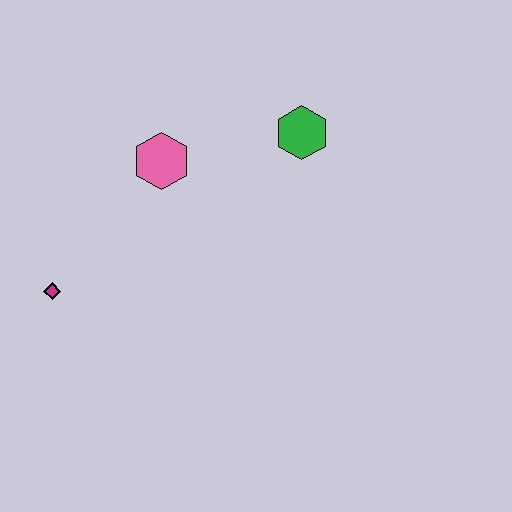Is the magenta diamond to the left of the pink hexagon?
Yes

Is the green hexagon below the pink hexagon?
No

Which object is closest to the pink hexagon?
The green hexagon is closest to the pink hexagon.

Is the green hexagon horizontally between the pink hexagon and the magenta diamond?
No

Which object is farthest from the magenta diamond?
The green hexagon is farthest from the magenta diamond.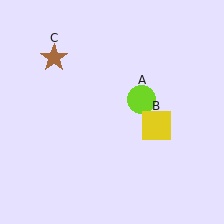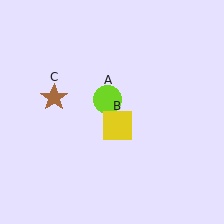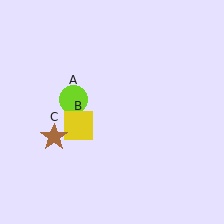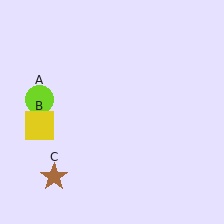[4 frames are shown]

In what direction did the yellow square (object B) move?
The yellow square (object B) moved left.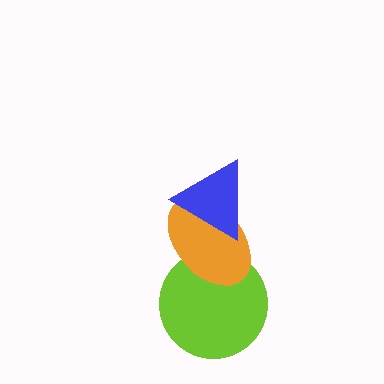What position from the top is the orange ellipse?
The orange ellipse is 2nd from the top.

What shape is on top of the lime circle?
The orange ellipse is on top of the lime circle.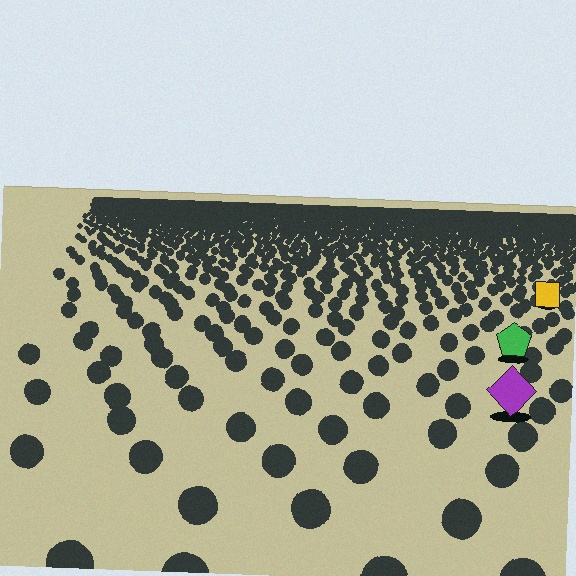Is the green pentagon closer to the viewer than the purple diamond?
No. The purple diamond is closer — you can tell from the texture gradient: the ground texture is coarser near it.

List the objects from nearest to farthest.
From nearest to farthest: the purple diamond, the green pentagon, the yellow square.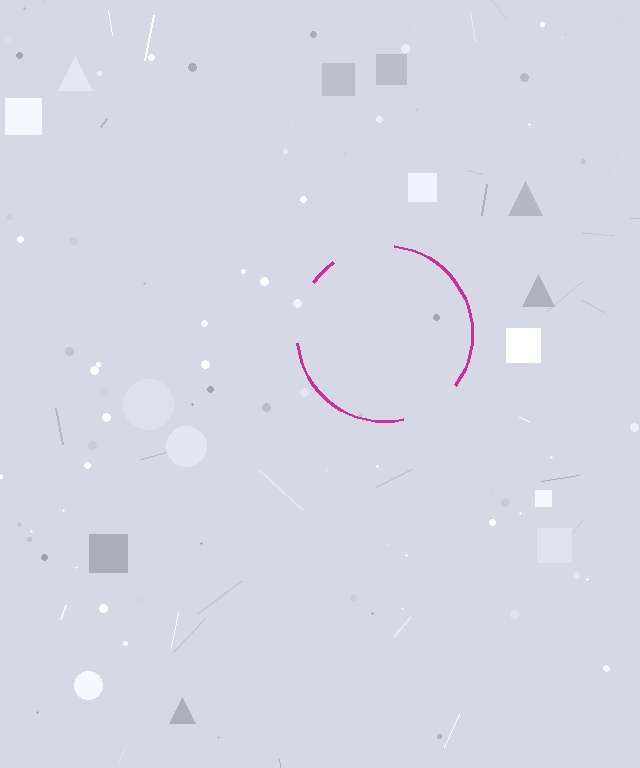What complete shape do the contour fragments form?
The contour fragments form a circle.